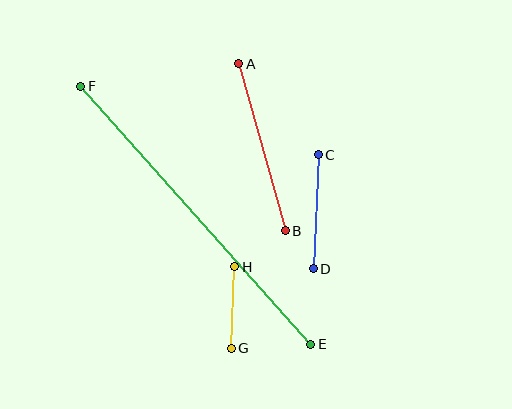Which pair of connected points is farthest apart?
Points E and F are farthest apart.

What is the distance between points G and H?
The distance is approximately 81 pixels.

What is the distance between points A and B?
The distance is approximately 173 pixels.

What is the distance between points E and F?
The distance is approximately 346 pixels.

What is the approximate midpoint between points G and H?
The midpoint is at approximately (233, 307) pixels.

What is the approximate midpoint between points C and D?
The midpoint is at approximately (316, 212) pixels.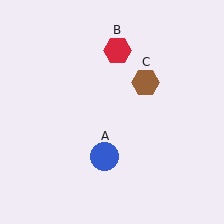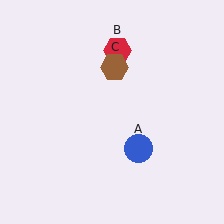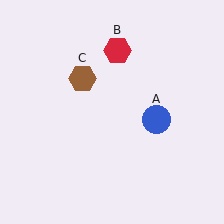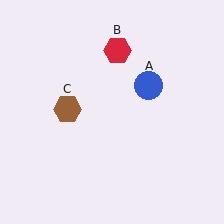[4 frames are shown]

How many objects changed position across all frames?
2 objects changed position: blue circle (object A), brown hexagon (object C).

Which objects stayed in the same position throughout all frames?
Red hexagon (object B) remained stationary.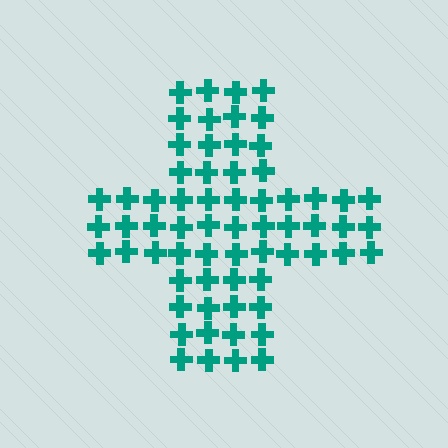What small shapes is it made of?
It is made of small crosses.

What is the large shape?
The large shape is a cross.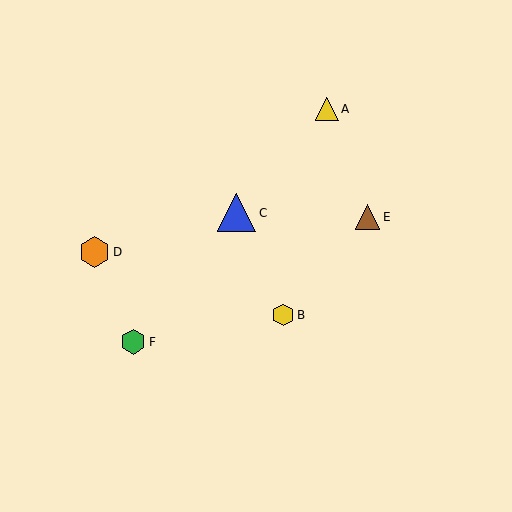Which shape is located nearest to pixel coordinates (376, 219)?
The brown triangle (labeled E) at (368, 217) is nearest to that location.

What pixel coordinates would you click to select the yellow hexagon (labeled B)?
Click at (283, 315) to select the yellow hexagon B.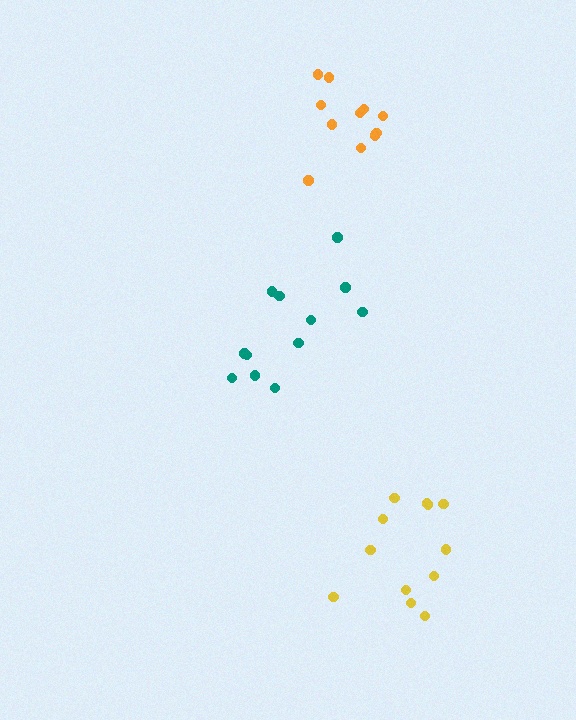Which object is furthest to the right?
The yellow cluster is rightmost.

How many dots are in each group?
Group 1: 12 dots, Group 2: 11 dots, Group 3: 12 dots (35 total).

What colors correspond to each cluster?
The clusters are colored: teal, orange, yellow.